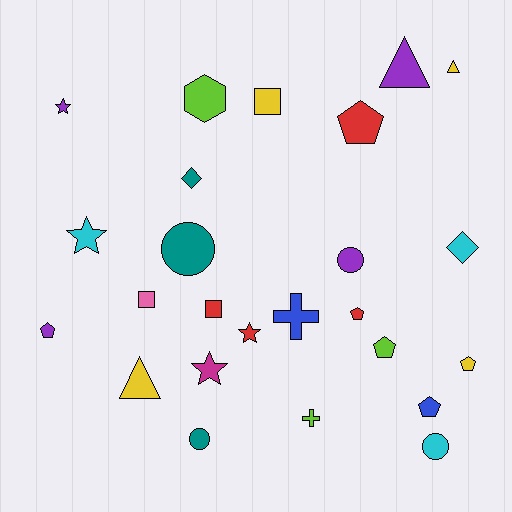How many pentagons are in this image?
There are 6 pentagons.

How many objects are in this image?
There are 25 objects.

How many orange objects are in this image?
There are no orange objects.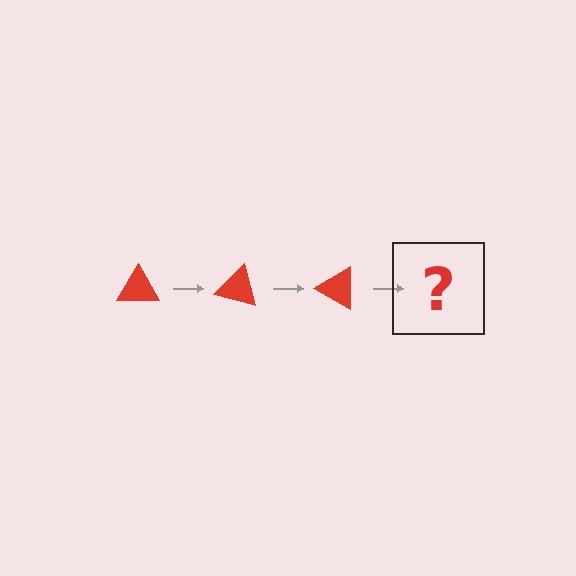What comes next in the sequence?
The next element should be a red triangle rotated 45 degrees.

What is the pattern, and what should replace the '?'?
The pattern is that the triangle rotates 15 degrees each step. The '?' should be a red triangle rotated 45 degrees.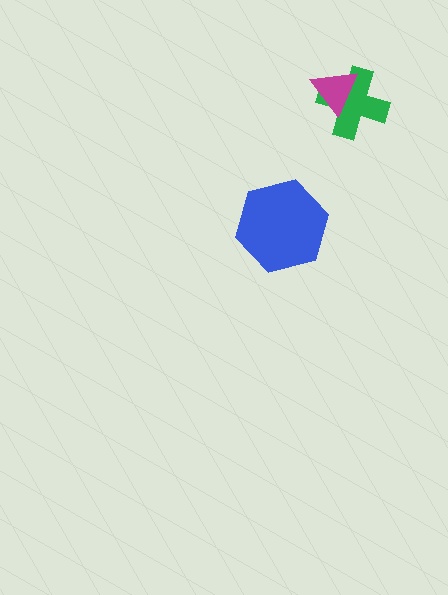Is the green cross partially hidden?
Yes, it is partially covered by another shape.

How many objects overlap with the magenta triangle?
1 object overlaps with the magenta triangle.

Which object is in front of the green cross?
The magenta triangle is in front of the green cross.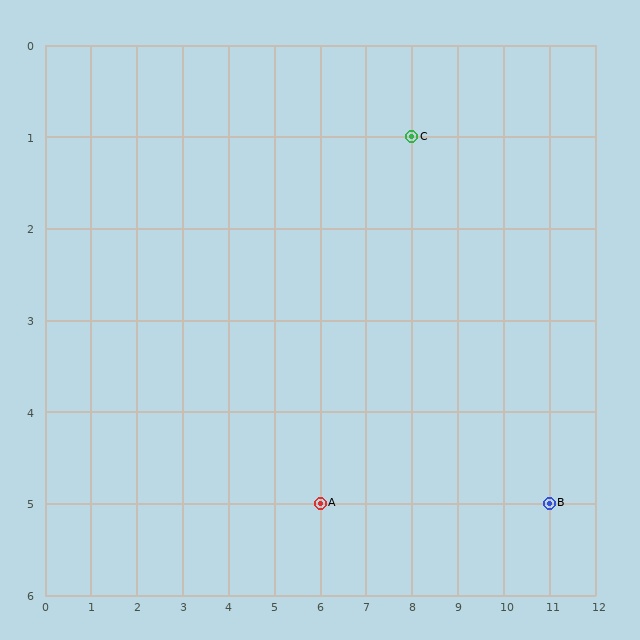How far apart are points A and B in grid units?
Points A and B are 5 columns apart.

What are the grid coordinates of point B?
Point B is at grid coordinates (11, 5).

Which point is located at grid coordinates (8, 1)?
Point C is at (8, 1).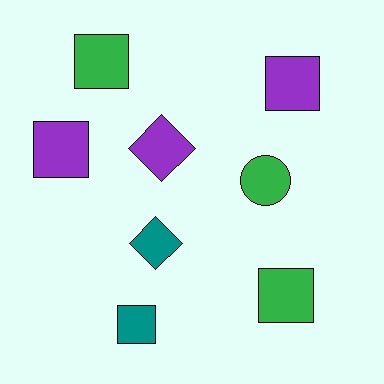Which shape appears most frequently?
Square, with 5 objects.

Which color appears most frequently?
Purple, with 3 objects.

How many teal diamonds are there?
There is 1 teal diamond.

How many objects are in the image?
There are 8 objects.